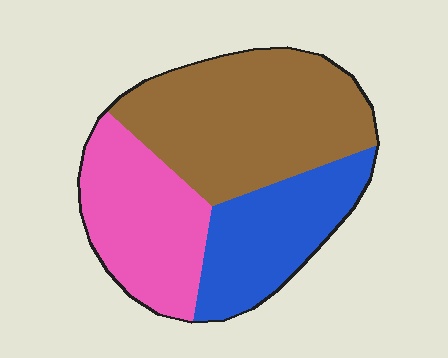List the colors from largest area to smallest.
From largest to smallest: brown, pink, blue.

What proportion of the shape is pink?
Pink covers roughly 30% of the shape.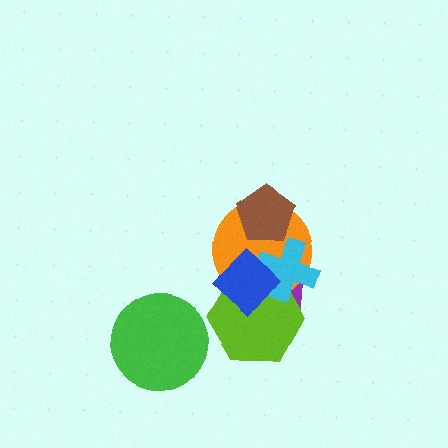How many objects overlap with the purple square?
4 objects overlap with the purple square.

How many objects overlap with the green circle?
0 objects overlap with the green circle.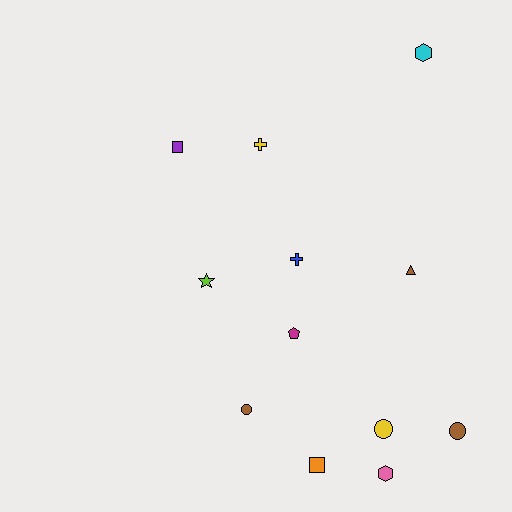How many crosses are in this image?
There are 2 crosses.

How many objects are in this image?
There are 12 objects.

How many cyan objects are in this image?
There is 1 cyan object.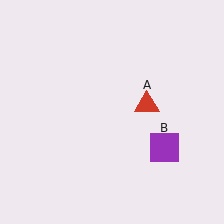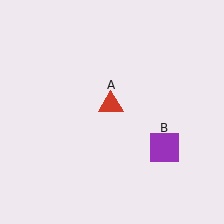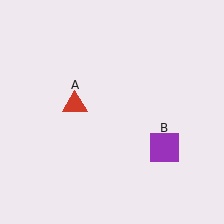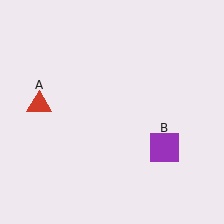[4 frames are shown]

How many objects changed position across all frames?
1 object changed position: red triangle (object A).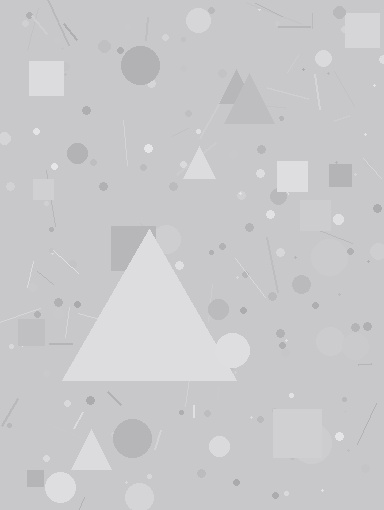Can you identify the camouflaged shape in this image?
The camouflaged shape is a triangle.